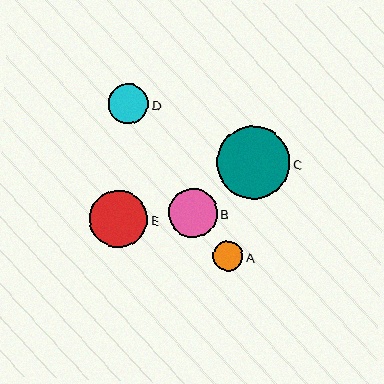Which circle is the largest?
Circle C is the largest with a size of approximately 73 pixels.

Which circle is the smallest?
Circle A is the smallest with a size of approximately 30 pixels.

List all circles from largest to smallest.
From largest to smallest: C, E, B, D, A.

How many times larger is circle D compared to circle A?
Circle D is approximately 1.3 times the size of circle A.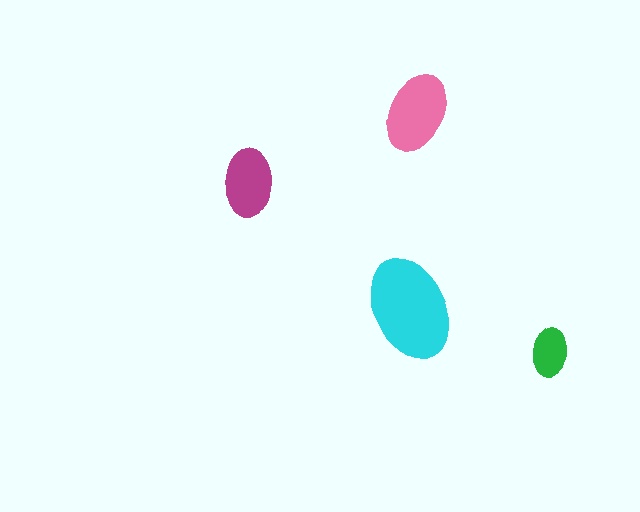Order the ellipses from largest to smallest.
the cyan one, the pink one, the magenta one, the green one.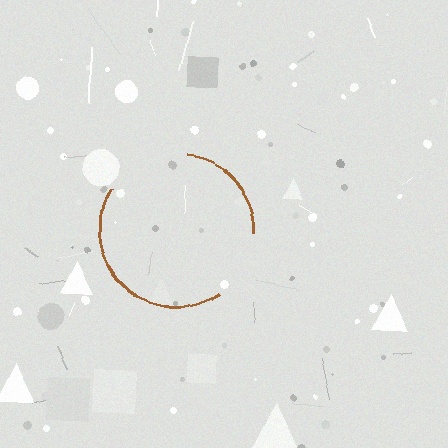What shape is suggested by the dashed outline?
The dashed outline suggests a circle.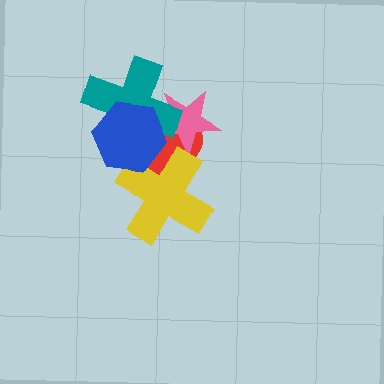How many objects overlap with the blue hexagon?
4 objects overlap with the blue hexagon.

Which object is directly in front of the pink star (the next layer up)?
The teal cross is directly in front of the pink star.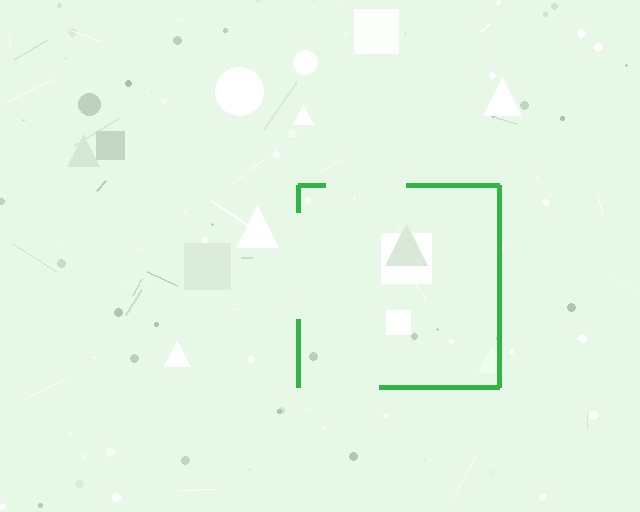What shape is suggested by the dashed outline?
The dashed outline suggests a square.